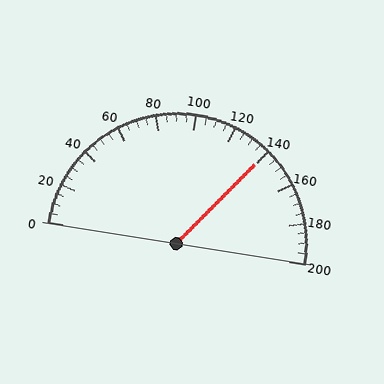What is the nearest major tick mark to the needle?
The nearest major tick mark is 140.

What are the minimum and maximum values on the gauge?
The gauge ranges from 0 to 200.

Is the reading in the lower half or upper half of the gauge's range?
The reading is in the upper half of the range (0 to 200).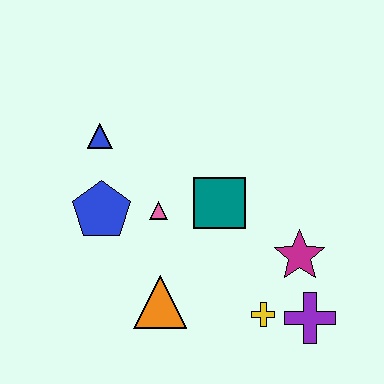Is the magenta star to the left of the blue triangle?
No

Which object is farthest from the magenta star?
The blue triangle is farthest from the magenta star.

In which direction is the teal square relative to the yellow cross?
The teal square is above the yellow cross.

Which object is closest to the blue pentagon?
The pink triangle is closest to the blue pentagon.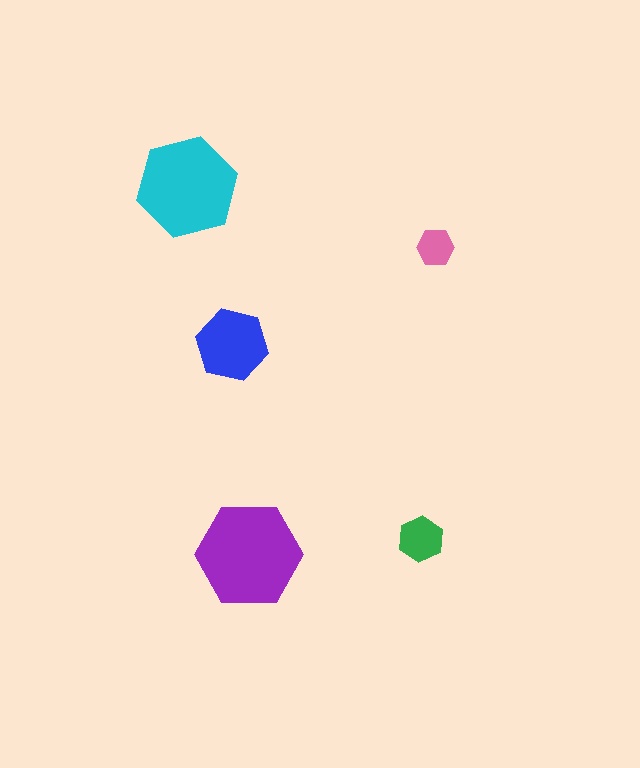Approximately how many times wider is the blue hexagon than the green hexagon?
About 1.5 times wider.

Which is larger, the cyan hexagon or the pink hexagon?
The cyan one.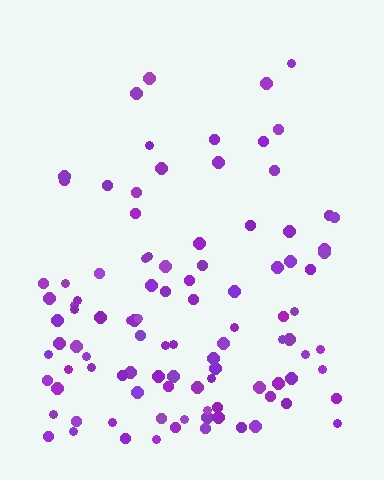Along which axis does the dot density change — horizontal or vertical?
Vertical.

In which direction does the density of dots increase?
From top to bottom, with the bottom side densest.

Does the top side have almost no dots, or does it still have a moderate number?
Still a moderate number, just noticeably fewer than the bottom.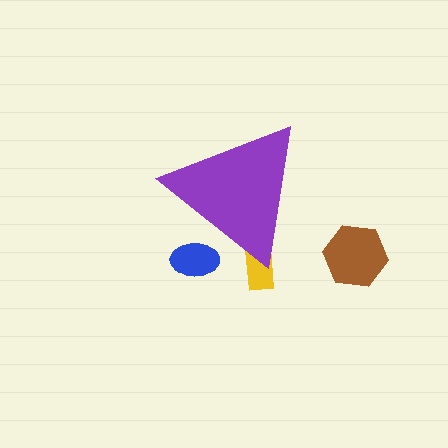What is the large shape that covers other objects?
A purple triangle.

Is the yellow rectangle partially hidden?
Yes, the yellow rectangle is partially hidden behind the purple triangle.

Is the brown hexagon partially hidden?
No, the brown hexagon is fully visible.